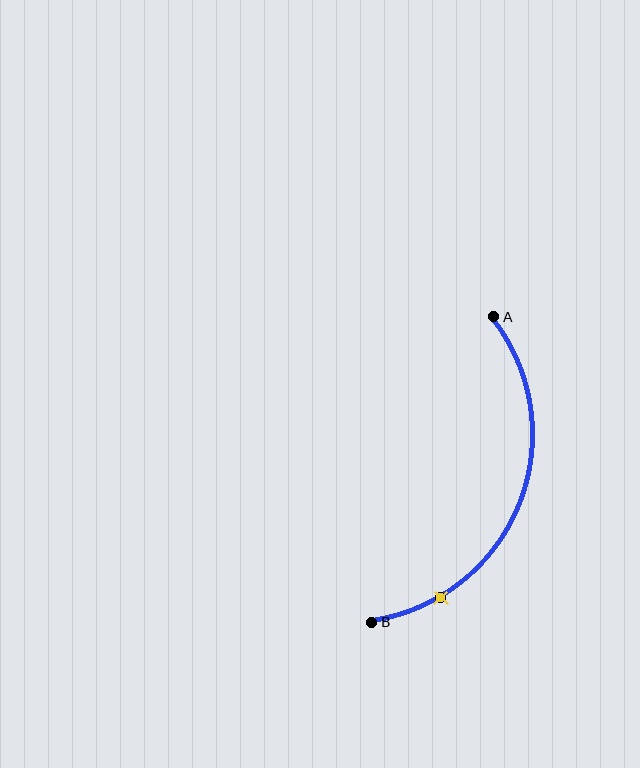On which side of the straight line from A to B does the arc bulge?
The arc bulges to the right of the straight line connecting A and B.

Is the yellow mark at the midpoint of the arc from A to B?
No. The yellow mark lies on the arc but is closer to endpoint B. The arc midpoint would be at the point on the curve equidistant along the arc from both A and B.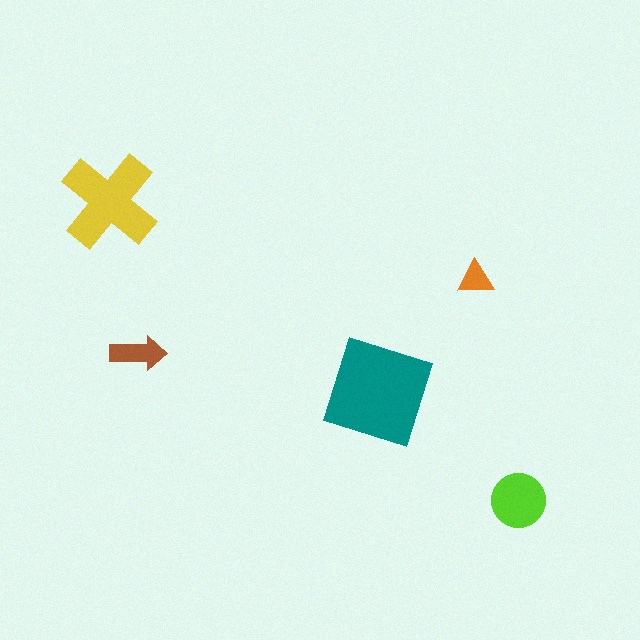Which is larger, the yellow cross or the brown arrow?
The yellow cross.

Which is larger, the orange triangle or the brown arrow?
The brown arrow.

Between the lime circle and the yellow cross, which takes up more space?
The yellow cross.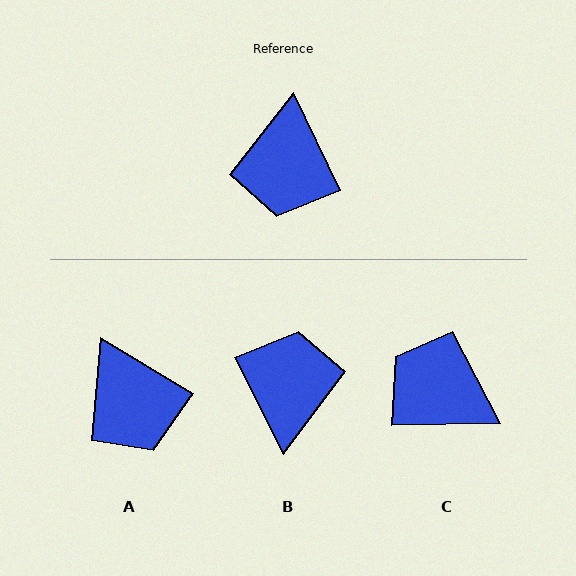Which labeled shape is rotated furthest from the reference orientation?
B, about 179 degrees away.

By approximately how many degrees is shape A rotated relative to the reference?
Approximately 33 degrees counter-clockwise.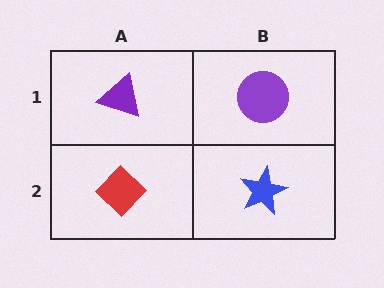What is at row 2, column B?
A blue star.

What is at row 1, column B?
A purple circle.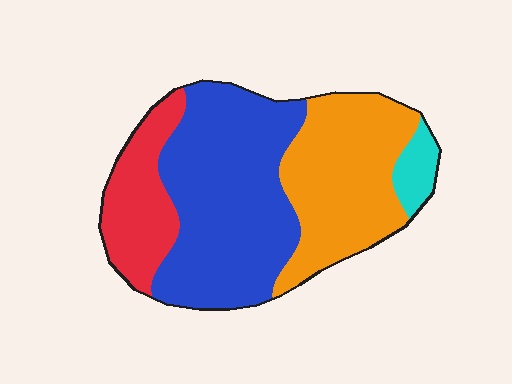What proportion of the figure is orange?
Orange takes up about one third (1/3) of the figure.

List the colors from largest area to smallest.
From largest to smallest: blue, orange, red, cyan.